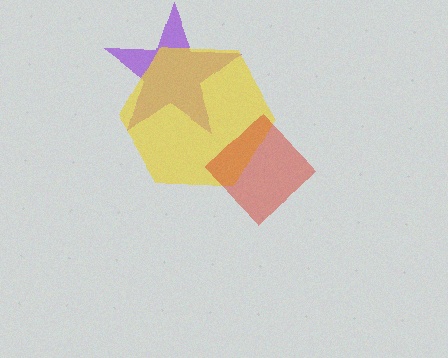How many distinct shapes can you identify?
There are 3 distinct shapes: a purple star, a yellow hexagon, a red diamond.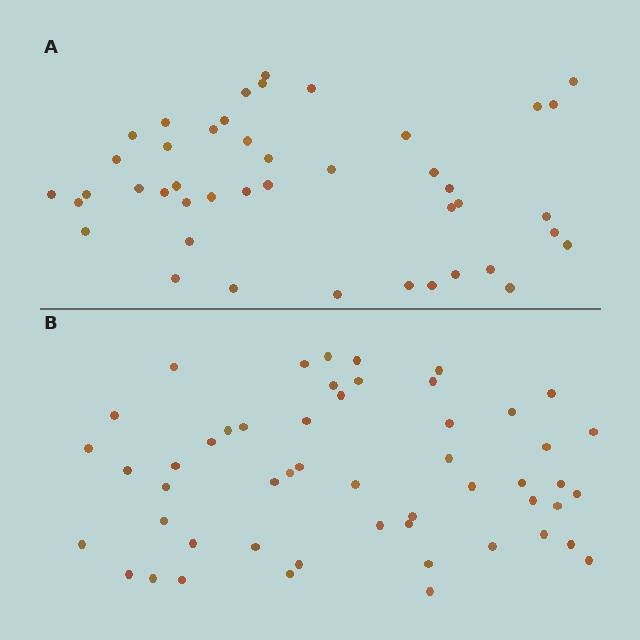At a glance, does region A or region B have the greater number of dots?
Region B (the bottom region) has more dots.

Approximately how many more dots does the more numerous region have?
Region B has roughly 8 or so more dots than region A.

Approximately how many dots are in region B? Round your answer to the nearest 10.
About 50 dots. (The exact count is 52, which rounds to 50.)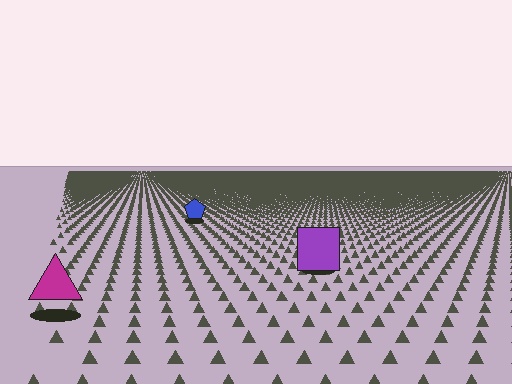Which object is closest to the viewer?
The magenta triangle is closest. The texture marks near it are larger and more spread out.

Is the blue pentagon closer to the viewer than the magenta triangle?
No. The magenta triangle is closer — you can tell from the texture gradient: the ground texture is coarser near it.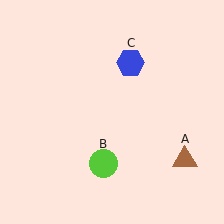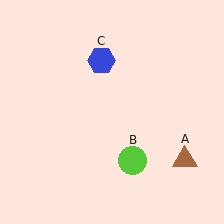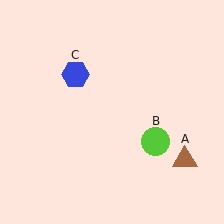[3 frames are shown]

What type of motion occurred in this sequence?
The lime circle (object B), blue hexagon (object C) rotated counterclockwise around the center of the scene.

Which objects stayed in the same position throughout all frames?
Brown triangle (object A) remained stationary.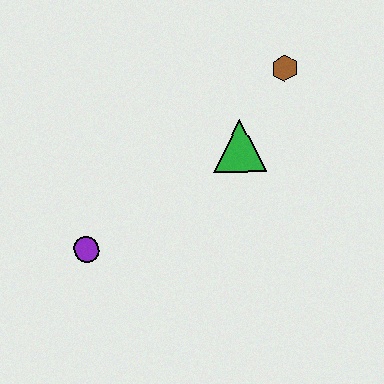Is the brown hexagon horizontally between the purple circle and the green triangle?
No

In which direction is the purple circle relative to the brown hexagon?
The purple circle is to the left of the brown hexagon.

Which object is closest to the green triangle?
The brown hexagon is closest to the green triangle.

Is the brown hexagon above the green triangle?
Yes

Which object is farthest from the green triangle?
The purple circle is farthest from the green triangle.